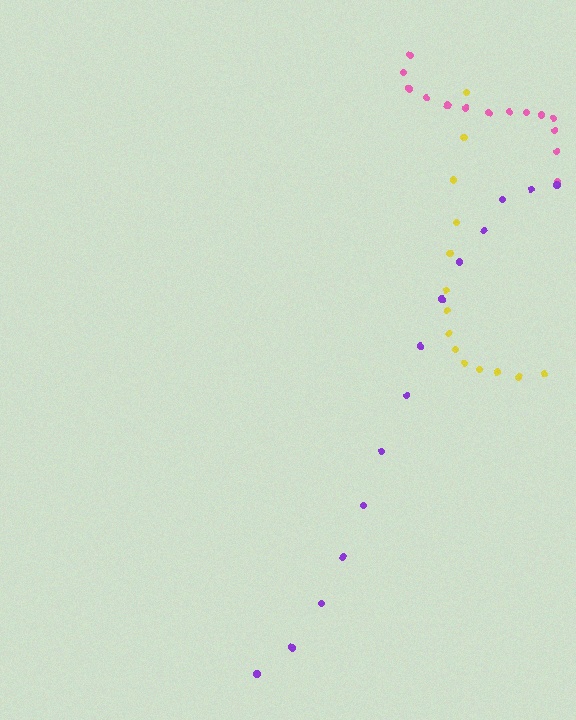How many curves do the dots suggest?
There are 3 distinct paths.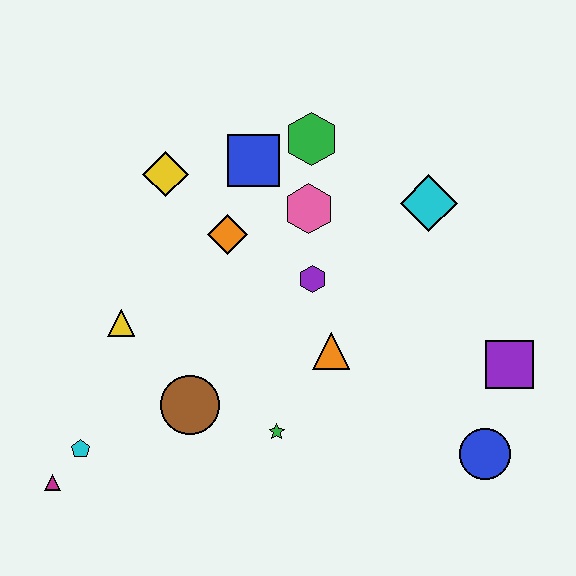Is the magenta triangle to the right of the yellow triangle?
No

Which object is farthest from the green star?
The green hexagon is farthest from the green star.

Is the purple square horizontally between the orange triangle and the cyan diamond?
No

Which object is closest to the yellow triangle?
The brown circle is closest to the yellow triangle.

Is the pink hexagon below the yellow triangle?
No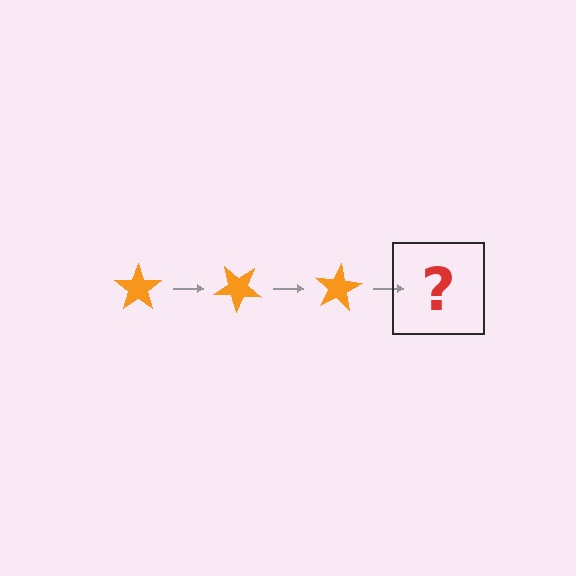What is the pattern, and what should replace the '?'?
The pattern is that the star rotates 40 degrees each step. The '?' should be an orange star rotated 120 degrees.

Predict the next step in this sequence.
The next step is an orange star rotated 120 degrees.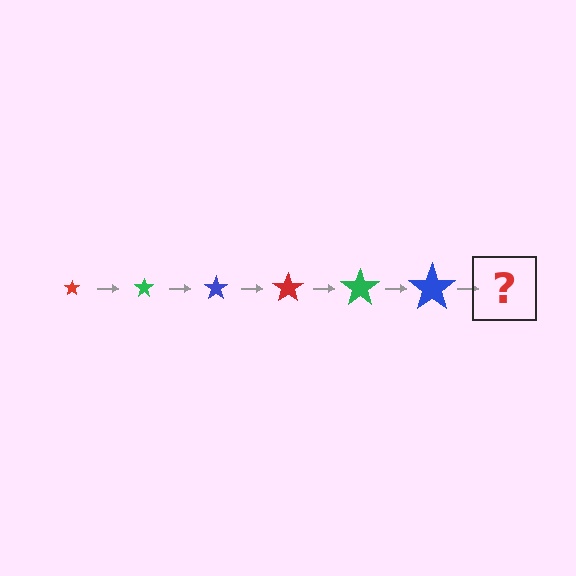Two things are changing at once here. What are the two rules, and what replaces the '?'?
The two rules are that the star grows larger each step and the color cycles through red, green, and blue. The '?' should be a red star, larger than the previous one.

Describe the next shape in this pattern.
It should be a red star, larger than the previous one.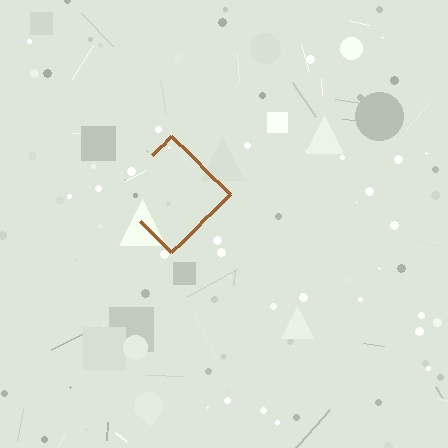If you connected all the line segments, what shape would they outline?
They would outline a diamond.